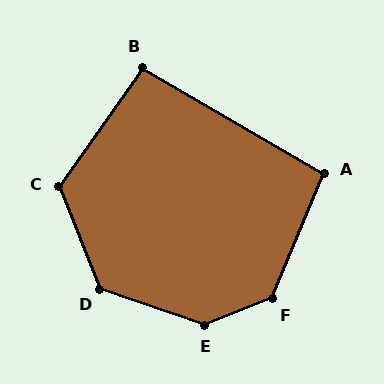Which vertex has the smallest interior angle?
B, at approximately 95 degrees.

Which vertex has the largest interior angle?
E, at approximately 140 degrees.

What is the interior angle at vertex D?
Approximately 131 degrees (obtuse).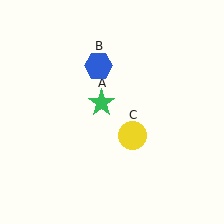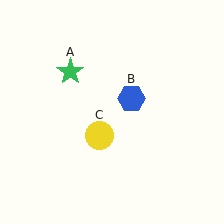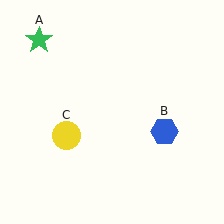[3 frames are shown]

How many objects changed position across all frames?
3 objects changed position: green star (object A), blue hexagon (object B), yellow circle (object C).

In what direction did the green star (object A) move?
The green star (object A) moved up and to the left.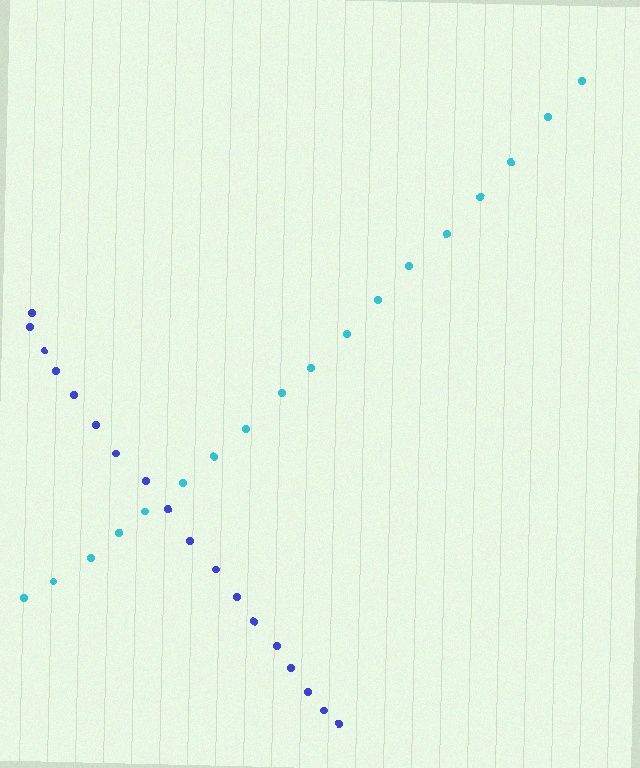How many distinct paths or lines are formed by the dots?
There are 2 distinct paths.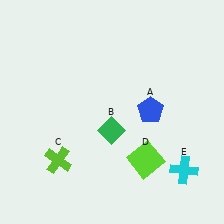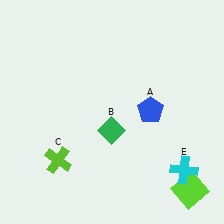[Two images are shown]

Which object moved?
The lime square (D) moved right.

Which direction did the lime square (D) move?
The lime square (D) moved right.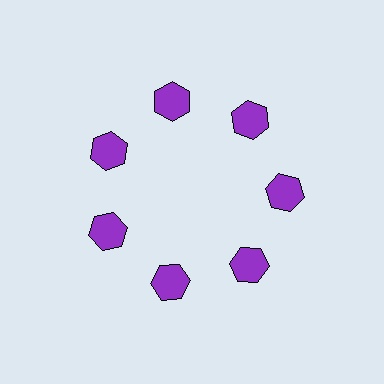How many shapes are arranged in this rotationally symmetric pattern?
There are 7 shapes, arranged in 7 groups of 1.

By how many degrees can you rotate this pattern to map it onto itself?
The pattern maps onto itself every 51 degrees of rotation.